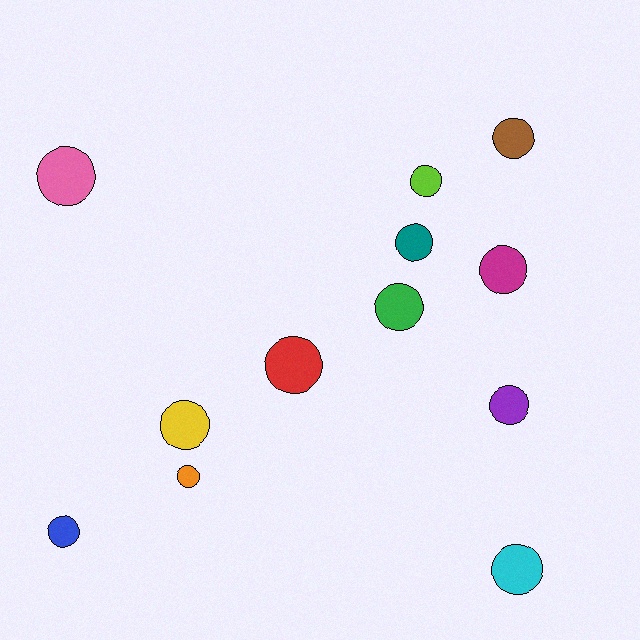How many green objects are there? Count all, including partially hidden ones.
There is 1 green object.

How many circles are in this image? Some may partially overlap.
There are 12 circles.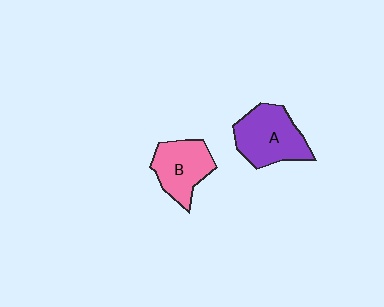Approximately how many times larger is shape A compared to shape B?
Approximately 1.2 times.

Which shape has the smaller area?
Shape B (pink).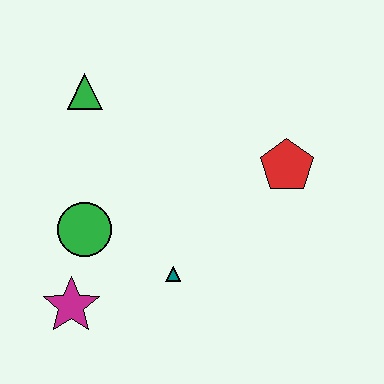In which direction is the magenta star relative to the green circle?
The magenta star is below the green circle.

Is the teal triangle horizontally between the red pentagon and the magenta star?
Yes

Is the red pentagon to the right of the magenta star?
Yes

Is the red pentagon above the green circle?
Yes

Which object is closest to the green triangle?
The green circle is closest to the green triangle.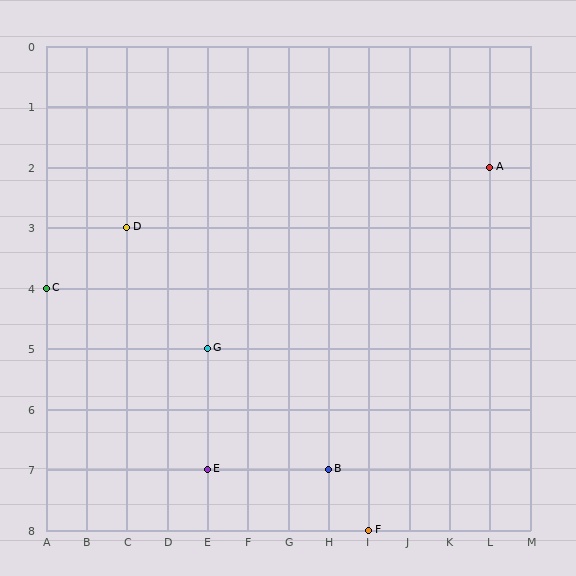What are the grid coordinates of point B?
Point B is at grid coordinates (H, 7).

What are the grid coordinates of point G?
Point G is at grid coordinates (E, 5).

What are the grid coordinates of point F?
Point F is at grid coordinates (I, 8).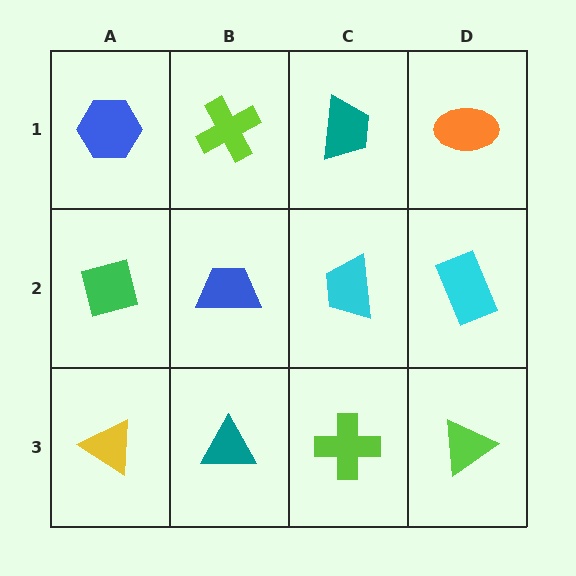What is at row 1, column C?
A teal trapezoid.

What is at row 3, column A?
A yellow triangle.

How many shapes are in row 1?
4 shapes.